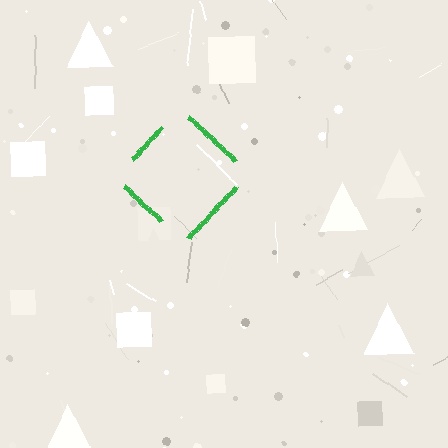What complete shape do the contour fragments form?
The contour fragments form a diamond.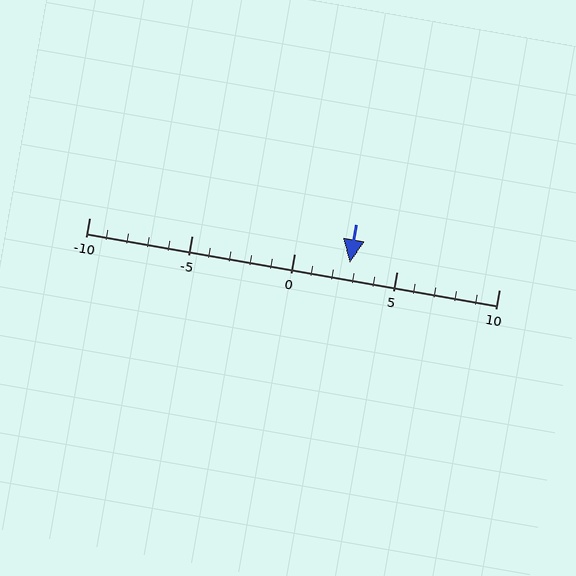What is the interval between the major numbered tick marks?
The major tick marks are spaced 5 units apart.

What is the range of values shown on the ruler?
The ruler shows values from -10 to 10.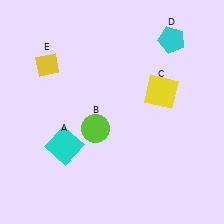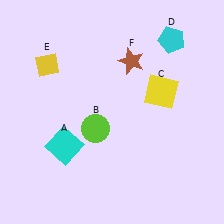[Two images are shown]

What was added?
A brown star (F) was added in Image 2.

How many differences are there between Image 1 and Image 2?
There is 1 difference between the two images.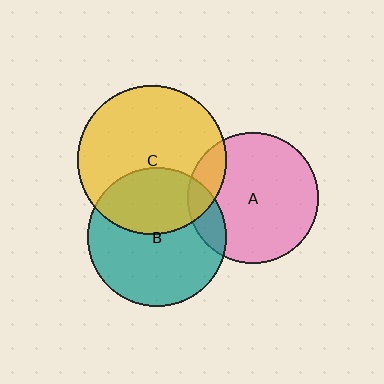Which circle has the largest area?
Circle C (yellow).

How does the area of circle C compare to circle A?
Approximately 1.3 times.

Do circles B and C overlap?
Yes.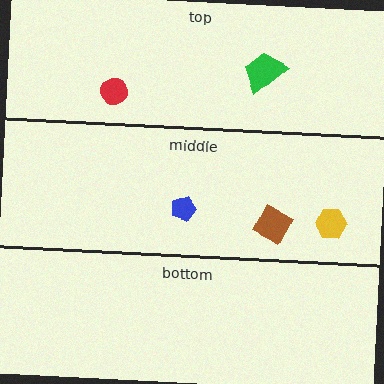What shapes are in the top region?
The green trapezoid, the red circle.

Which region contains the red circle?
The top region.